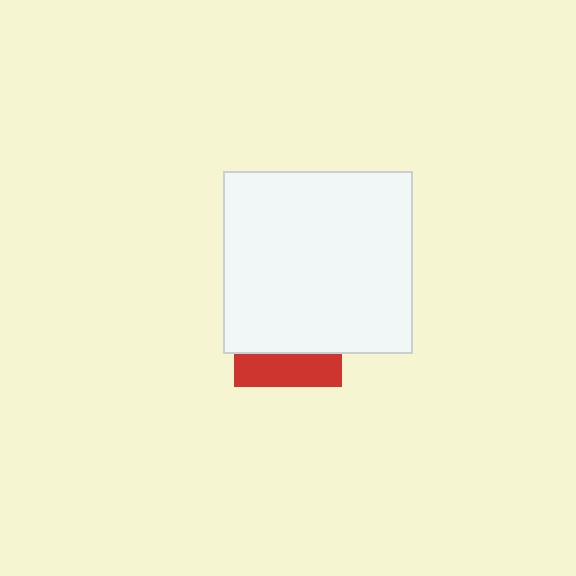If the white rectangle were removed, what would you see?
You would see the complete red square.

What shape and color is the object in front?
The object in front is a white rectangle.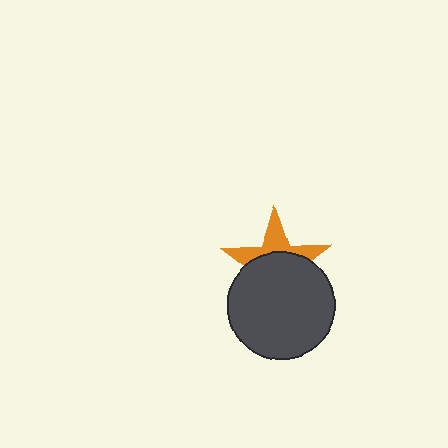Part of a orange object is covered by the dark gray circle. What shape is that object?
It is a star.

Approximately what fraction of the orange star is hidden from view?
Roughly 61% of the orange star is hidden behind the dark gray circle.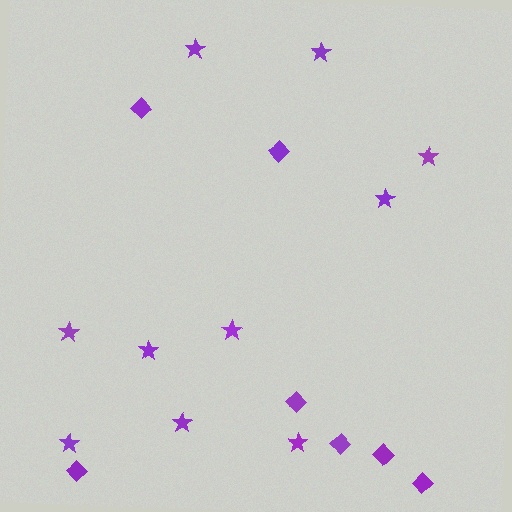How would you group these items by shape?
There are 2 groups: one group of diamonds (7) and one group of stars (10).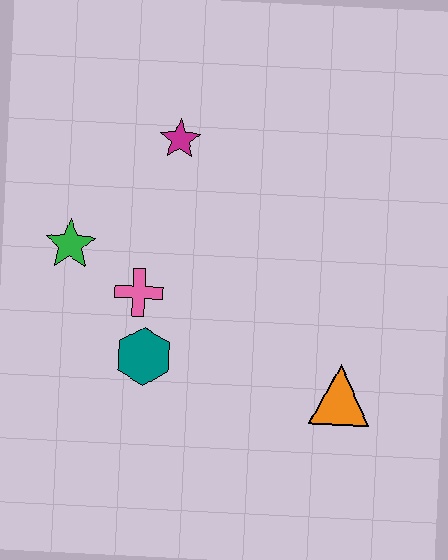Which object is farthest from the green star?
The orange triangle is farthest from the green star.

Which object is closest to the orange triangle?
The teal hexagon is closest to the orange triangle.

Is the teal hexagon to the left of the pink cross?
No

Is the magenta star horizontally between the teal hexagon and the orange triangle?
Yes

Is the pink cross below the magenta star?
Yes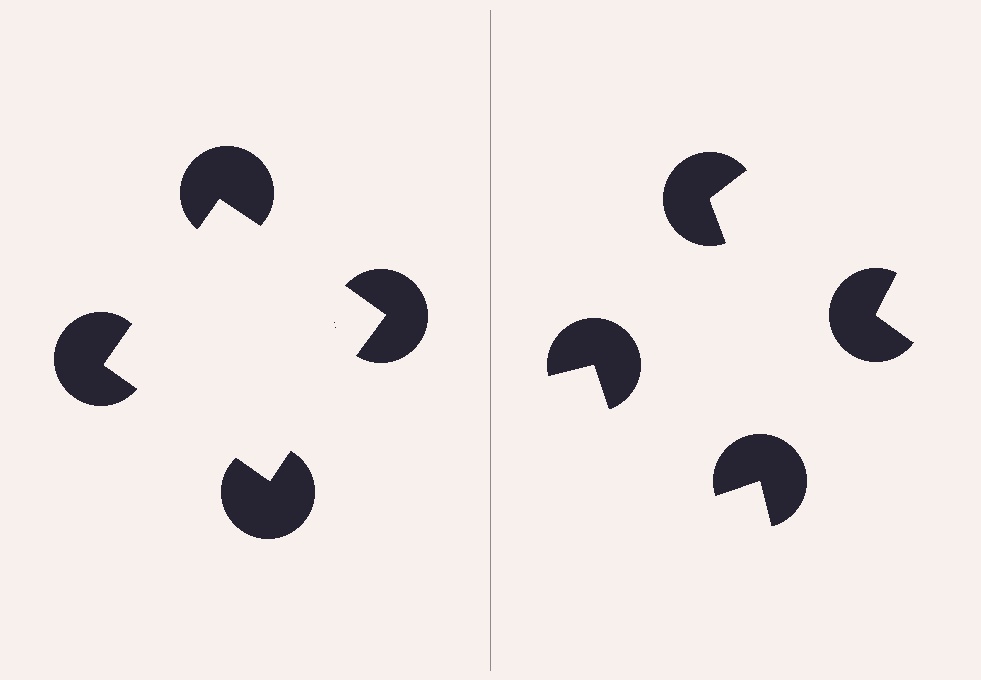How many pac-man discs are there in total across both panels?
8 — 4 on each side.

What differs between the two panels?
The pac-man discs are positioned identically on both sides; only the wedge orientations differ. On the left they align to a square; on the right they are misaligned.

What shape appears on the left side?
An illusory square.